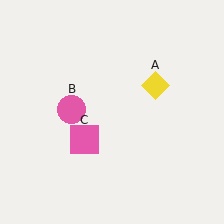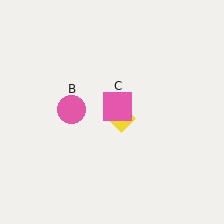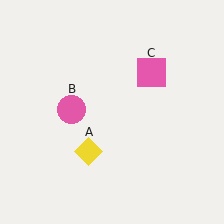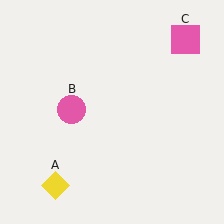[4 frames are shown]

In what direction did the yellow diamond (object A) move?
The yellow diamond (object A) moved down and to the left.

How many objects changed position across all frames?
2 objects changed position: yellow diamond (object A), pink square (object C).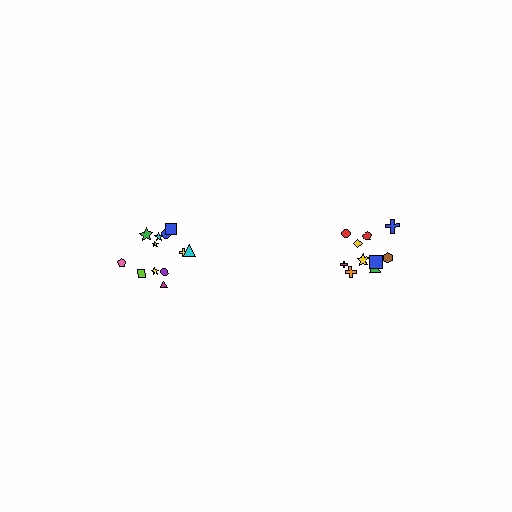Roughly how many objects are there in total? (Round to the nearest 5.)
Roughly 20 objects in total.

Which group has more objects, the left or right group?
The left group.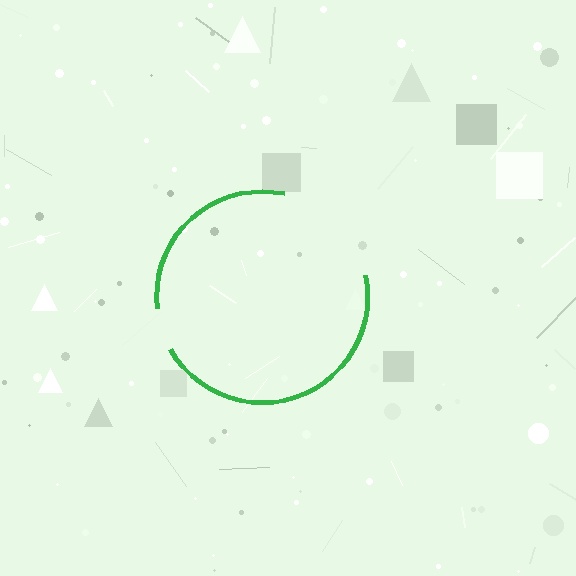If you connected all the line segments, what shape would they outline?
They would outline a circle.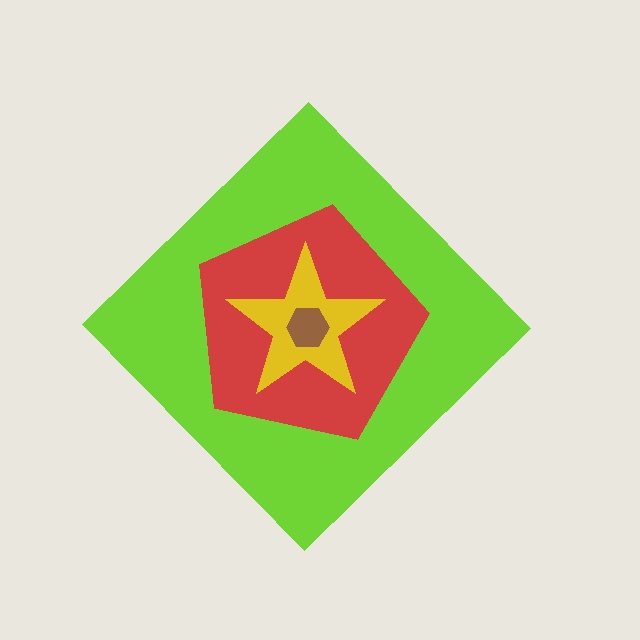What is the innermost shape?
The brown hexagon.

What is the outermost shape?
The lime diamond.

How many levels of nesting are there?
4.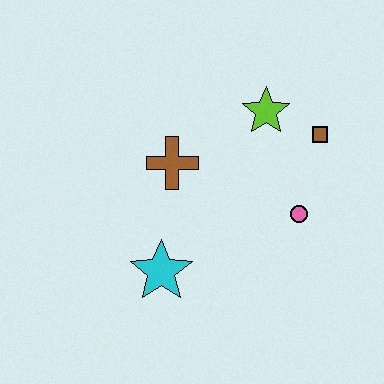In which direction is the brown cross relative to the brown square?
The brown cross is to the left of the brown square.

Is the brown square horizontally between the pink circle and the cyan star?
No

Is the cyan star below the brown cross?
Yes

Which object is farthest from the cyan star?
The brown square is farthest from the cyan star.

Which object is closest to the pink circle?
The brown square is closest to the pink circle.